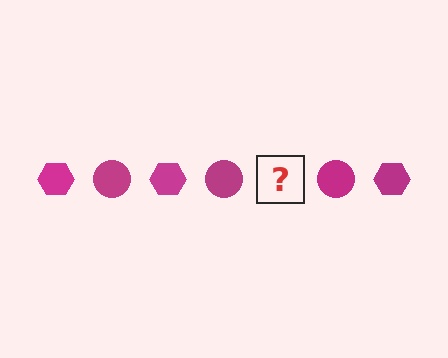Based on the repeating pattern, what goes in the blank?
The blank should be a magenta hexagon.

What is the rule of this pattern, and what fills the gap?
The rule is that the pattern cycles through hexagon, circle shapes in magenta. The gap should be filled with a magenta hexagon.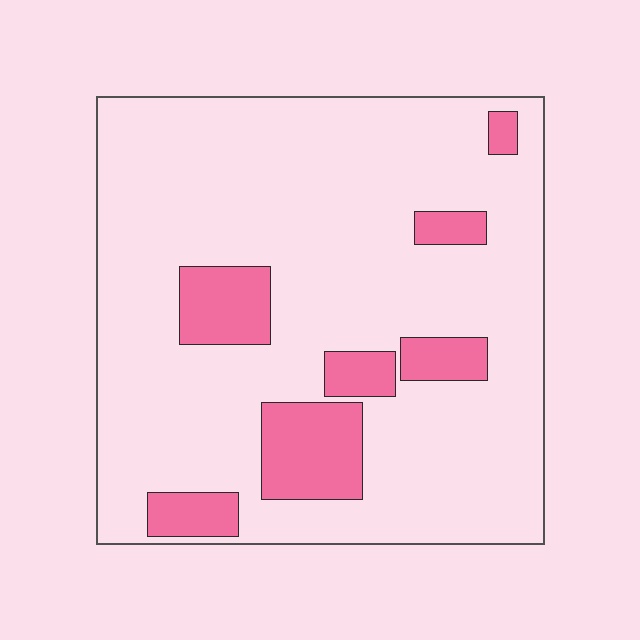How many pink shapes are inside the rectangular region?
7.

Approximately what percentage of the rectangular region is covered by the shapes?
Approximately 15%.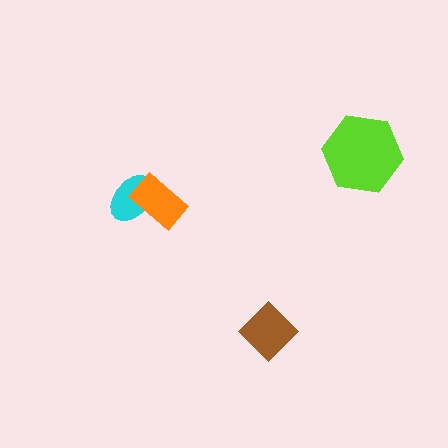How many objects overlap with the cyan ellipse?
1 object overlaps with the cyan ellipse.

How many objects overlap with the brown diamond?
0 objects overlap with the brown diamond.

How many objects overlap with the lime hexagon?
0 objects overlap with the lime hexagon.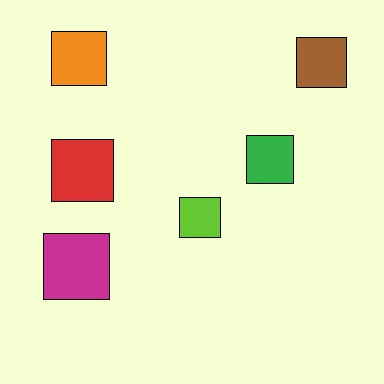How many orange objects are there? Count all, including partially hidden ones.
There is 1 orange object.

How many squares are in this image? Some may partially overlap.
There are 6 squares.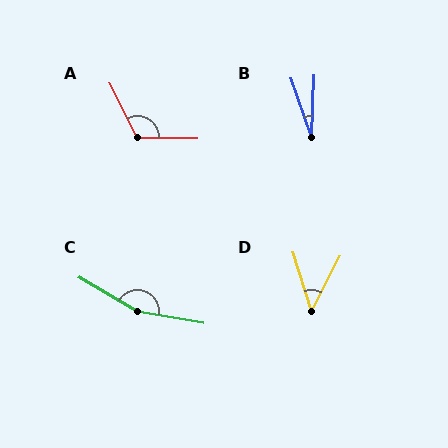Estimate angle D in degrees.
Approximately 45 degrees.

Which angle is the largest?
C, at approximately 159 degrees.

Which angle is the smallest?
B, at approximately 22 degrees.